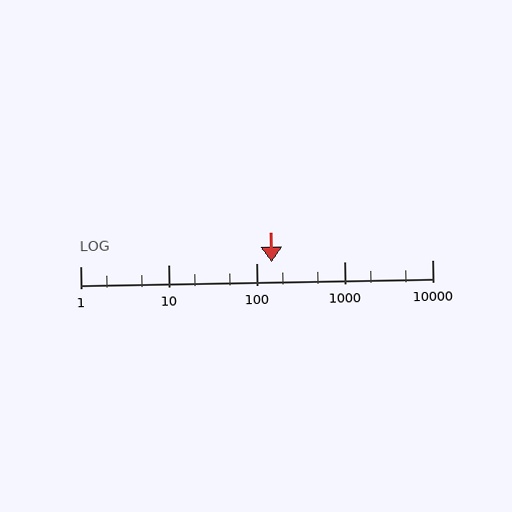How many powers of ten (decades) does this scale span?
The scale spans 4 decades, from 1 to 10000.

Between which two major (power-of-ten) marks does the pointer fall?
The pointer is between 100 and 1000.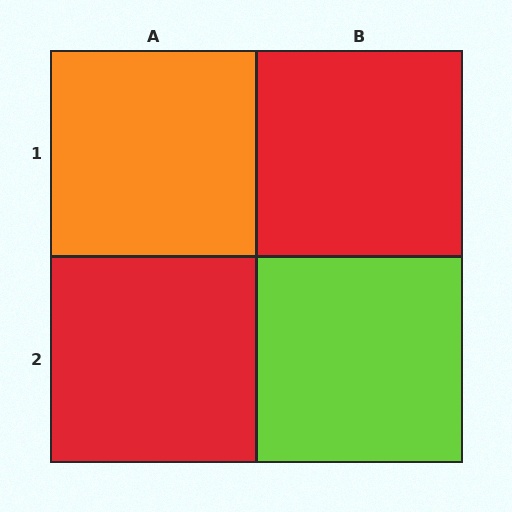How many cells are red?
2 cells are red.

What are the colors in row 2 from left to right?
Red, lime.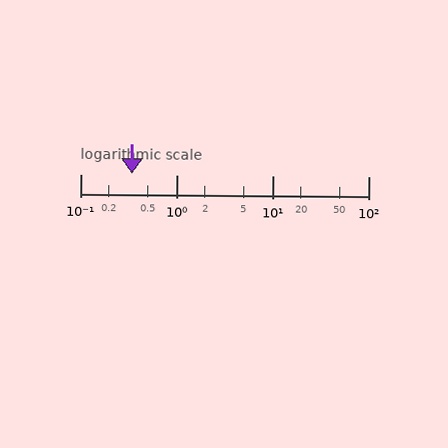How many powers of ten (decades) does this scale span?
The scale spans 3 decades, from 0.1 to 100.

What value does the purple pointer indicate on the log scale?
The pointer indicates approximately 0.34.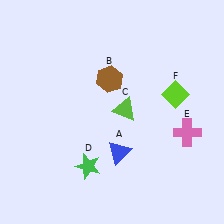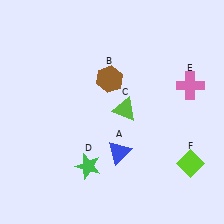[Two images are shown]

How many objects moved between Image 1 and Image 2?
2 objects moved between the two images.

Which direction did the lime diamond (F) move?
The lime diamond (F) moved down.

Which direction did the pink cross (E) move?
The pink cross (E) moved up.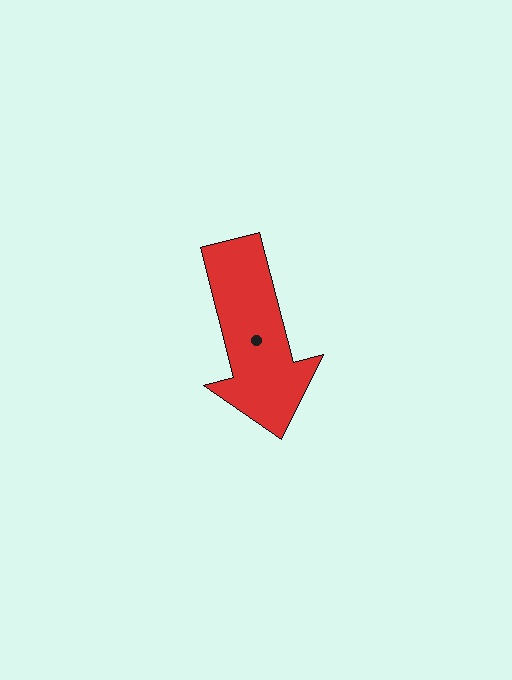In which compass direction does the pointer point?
South.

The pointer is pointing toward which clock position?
Roughly 6 o'clock.